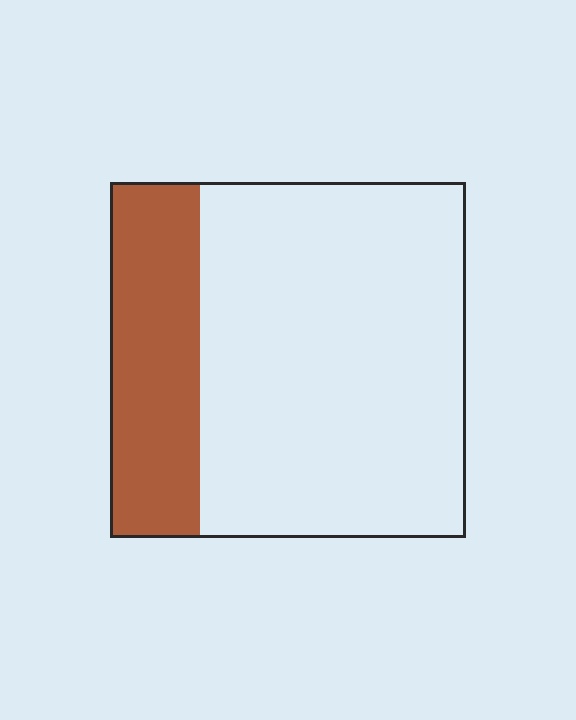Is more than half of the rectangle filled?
No.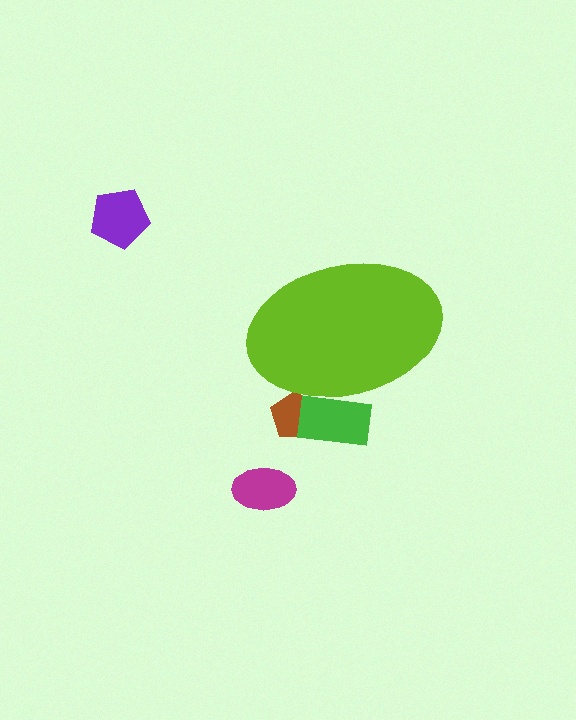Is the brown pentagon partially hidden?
Yes, the brown pentagon is partially hidden behind the lime ellipse.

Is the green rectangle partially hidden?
Yes, the green rectangle is partially hidden behind the lime ellipse.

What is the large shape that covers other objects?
A lime ellipse.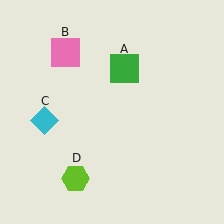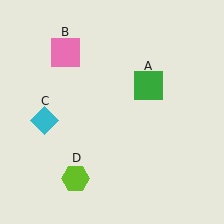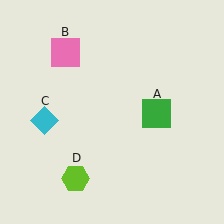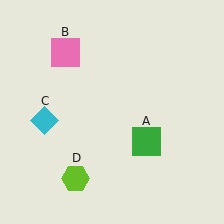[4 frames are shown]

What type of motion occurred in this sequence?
The green square (object A) rotated clockwise around the center of the scene.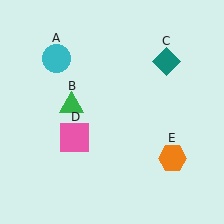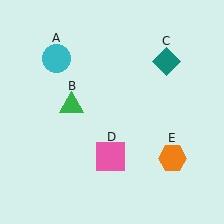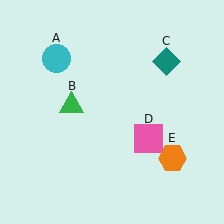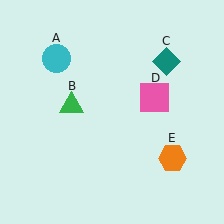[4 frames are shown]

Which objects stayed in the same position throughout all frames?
Cyan circle (object A) and green triangle (object B) and teal diamond (object C) and orange hexagon (object E) remained stationary.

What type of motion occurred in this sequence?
The pink square (object D) rotated counterclockwise around the center of the scene.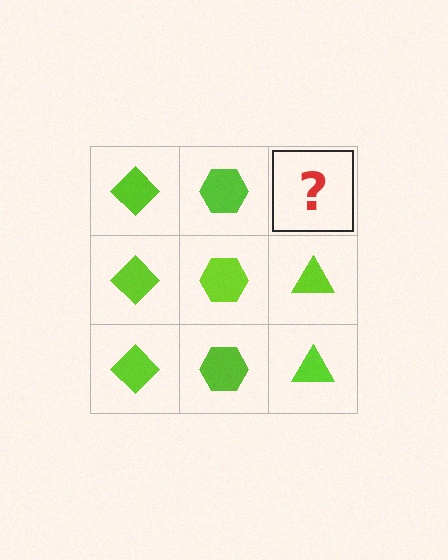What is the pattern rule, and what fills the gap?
The rule is that each column has a consistent shape. The gap should be filled with a lime triangle.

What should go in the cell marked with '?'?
The missing cell should contain a lime triangle.